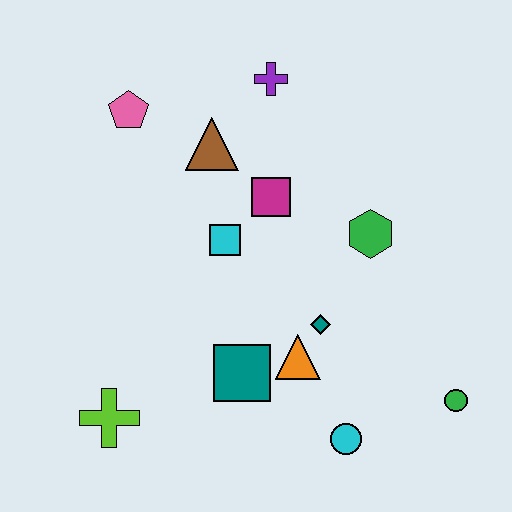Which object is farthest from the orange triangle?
The pink pentagon is farthest from the orange triangle.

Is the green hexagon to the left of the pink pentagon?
No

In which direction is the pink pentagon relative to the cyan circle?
The pink pentagon is above the cyan circle.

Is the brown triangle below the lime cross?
No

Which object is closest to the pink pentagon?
The brown triangle is closest to the pink pentagon.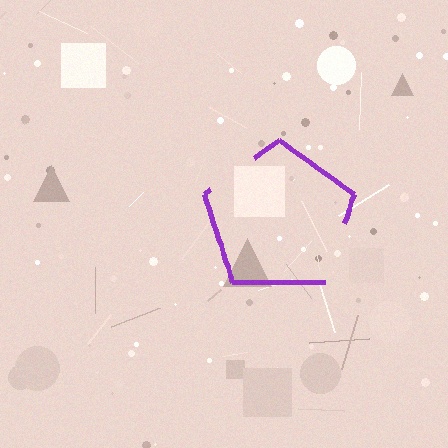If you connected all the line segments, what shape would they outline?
They would outline a pentagon.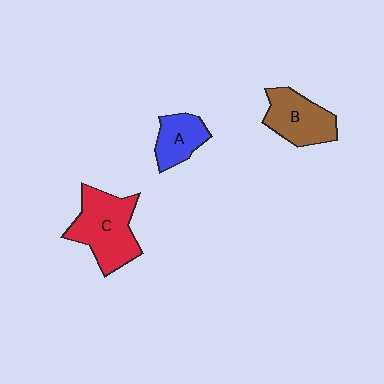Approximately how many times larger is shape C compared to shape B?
Approximately 1.4 times.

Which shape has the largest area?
Shape C (red).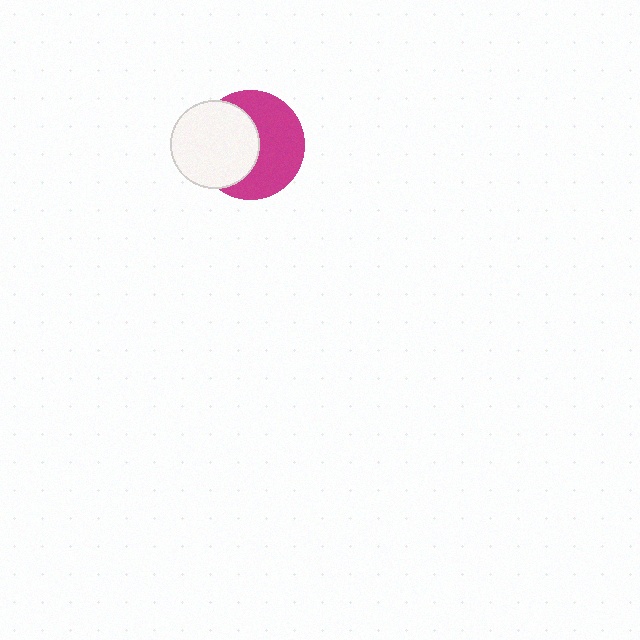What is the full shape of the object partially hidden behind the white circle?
The partially hidden object is a magenta circle.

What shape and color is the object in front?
The object in front is a white circle.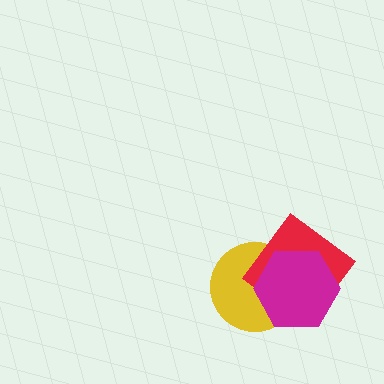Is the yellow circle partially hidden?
Yes, it is partially covered by another shape.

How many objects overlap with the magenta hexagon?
2 objects overlap with the magenta hexagon.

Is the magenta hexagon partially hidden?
No, no other shape covers it.